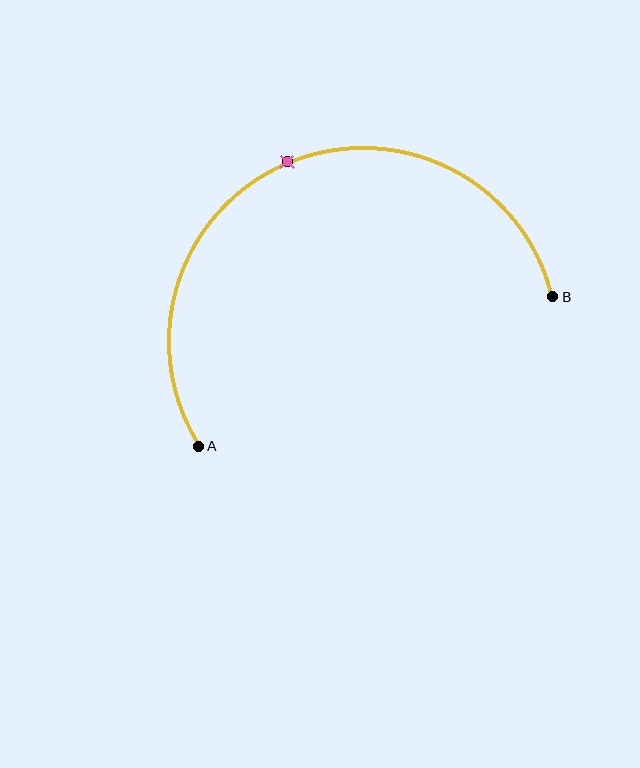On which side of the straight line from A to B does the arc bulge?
The arc bulges above the straight line connecting A and B.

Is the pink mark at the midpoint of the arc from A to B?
Yes. The pink mark lies on the arc at equal arc-length from both A and B — it is the arc midpoint.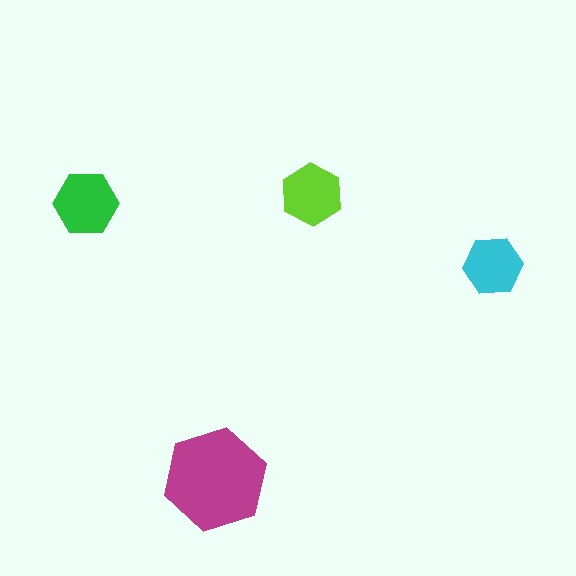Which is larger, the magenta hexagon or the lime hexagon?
The magenta one.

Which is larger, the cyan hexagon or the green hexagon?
The green one.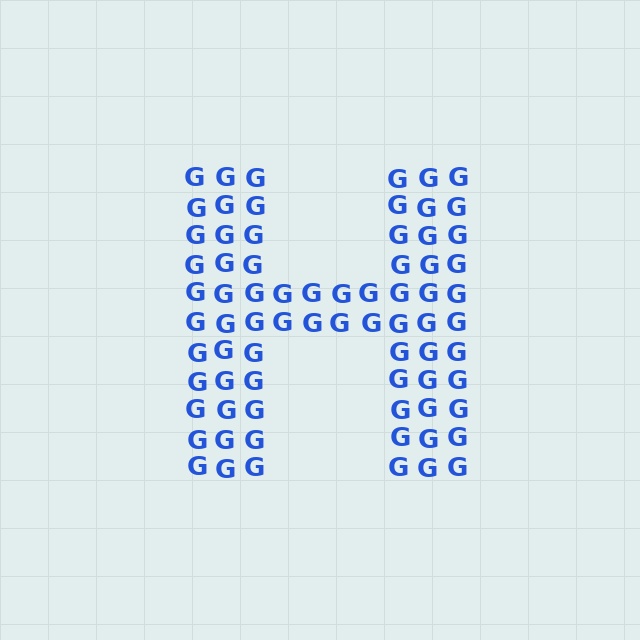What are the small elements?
The small elements are letter G's.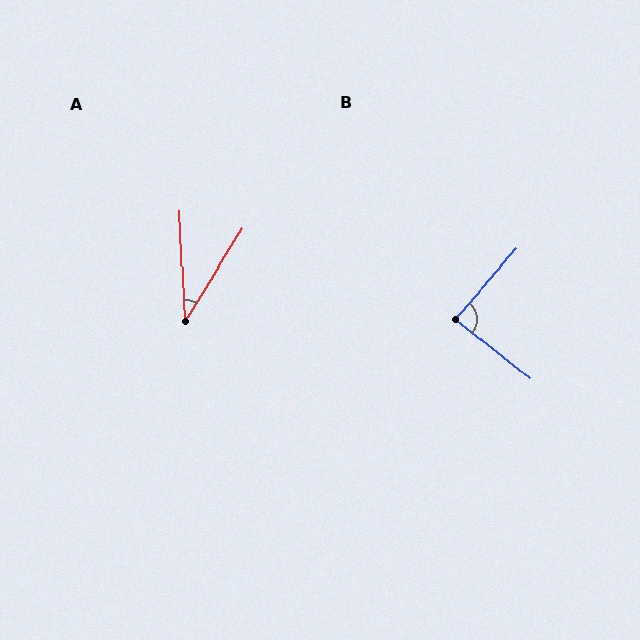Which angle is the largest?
B, at approximately 88 degrees.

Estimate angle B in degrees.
Approximately 88 degrees.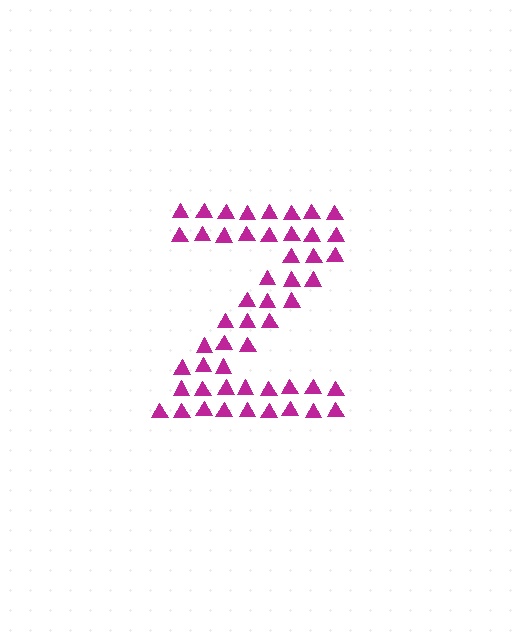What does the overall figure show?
The overall figure shows the letter Z.